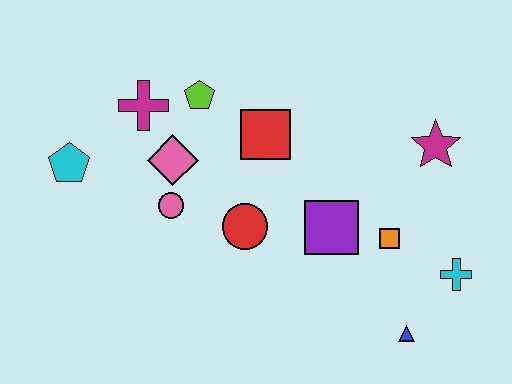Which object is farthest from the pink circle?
The cyan cross is farthest from the pink circle.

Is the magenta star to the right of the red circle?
Yes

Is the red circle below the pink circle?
Yes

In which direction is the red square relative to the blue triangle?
The red square is above the blue triangle.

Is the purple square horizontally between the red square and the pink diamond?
No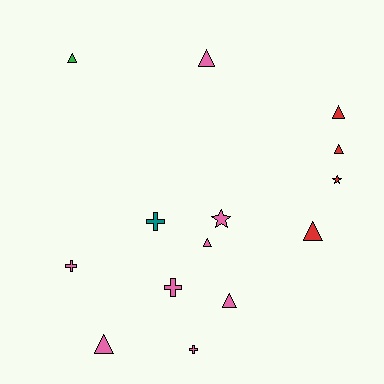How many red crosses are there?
There are no red crosses.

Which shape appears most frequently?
Triangle, with 8 objects.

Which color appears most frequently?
Pink, with 8 objects.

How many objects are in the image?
There are 14 objects.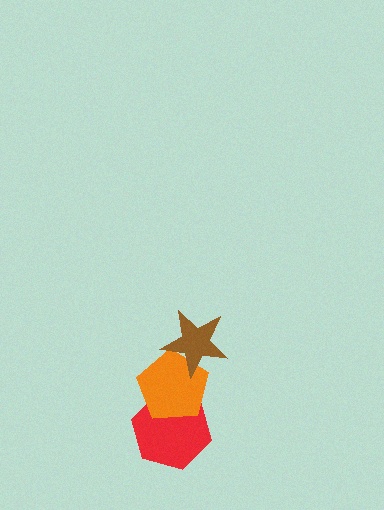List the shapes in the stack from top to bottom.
From top to bottom: the brown star, the orange pentagon, the red hexagon.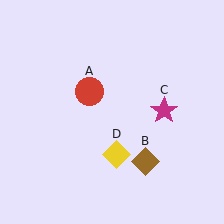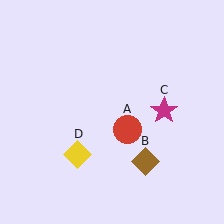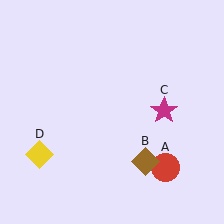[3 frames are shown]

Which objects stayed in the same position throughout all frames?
Brown diamond (object B) and magenta star (object C) remained stationary.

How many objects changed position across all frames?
2 objects changed position: red circle (object A), yellow diamond (object D).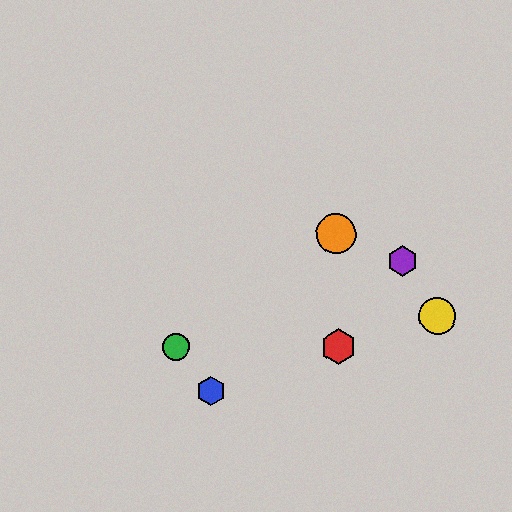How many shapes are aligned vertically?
2 shapes (the red hexagon, the orange circle) are aligned vertically.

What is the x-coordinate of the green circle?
The green circle is at x≈176.